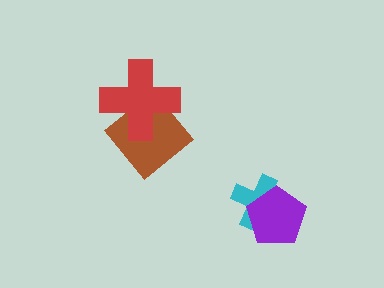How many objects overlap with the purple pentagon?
1 object overlaps with the purple pentagon.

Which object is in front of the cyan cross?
The purple pentagon is in front of the cyan cross.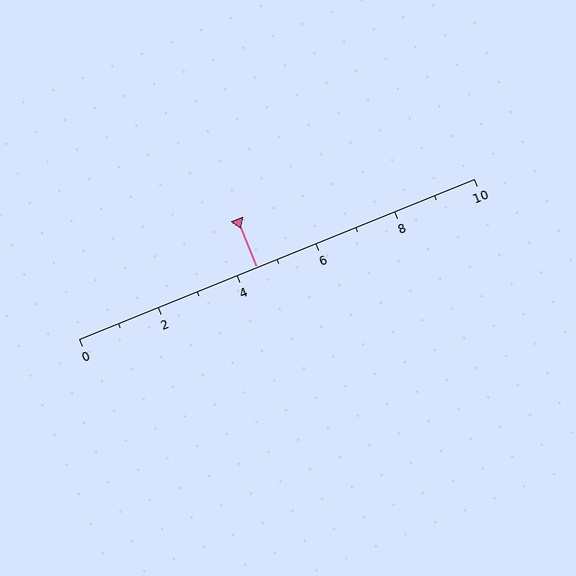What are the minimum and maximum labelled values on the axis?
The axis runs from 0 to 10.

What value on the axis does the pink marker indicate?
The marker indicates approximately 4.5.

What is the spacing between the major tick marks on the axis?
The major ticks are spaced 2 apart.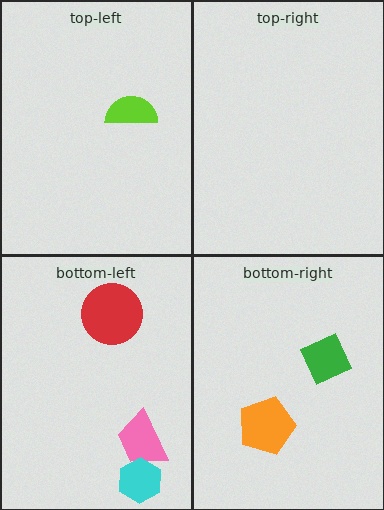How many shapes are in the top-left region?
1.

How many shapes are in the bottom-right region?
2.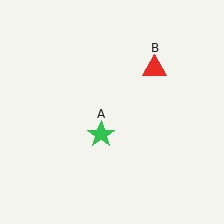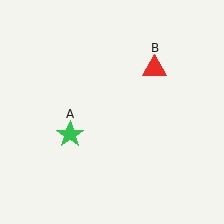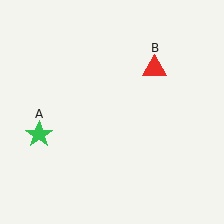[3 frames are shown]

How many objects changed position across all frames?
1 object changed position: green star (object A).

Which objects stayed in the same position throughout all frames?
Red triangle (object B) remained stationary.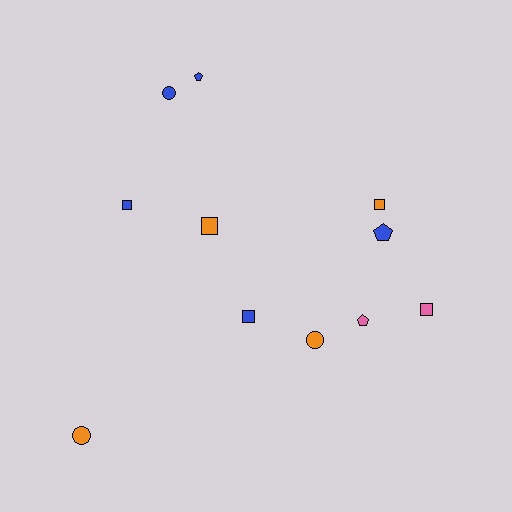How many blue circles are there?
There is 1 blue circle.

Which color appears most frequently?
Blue, with 5 objects.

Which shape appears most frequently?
Square, with 5 objects.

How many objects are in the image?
There are 11 objects.